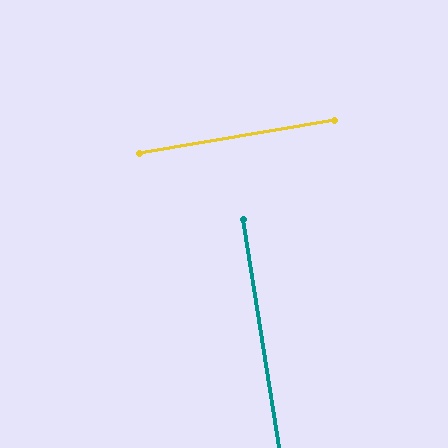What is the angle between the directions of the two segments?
Approximately 90 degrees.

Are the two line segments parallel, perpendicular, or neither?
Perpendicular — they meet at approximately 90°.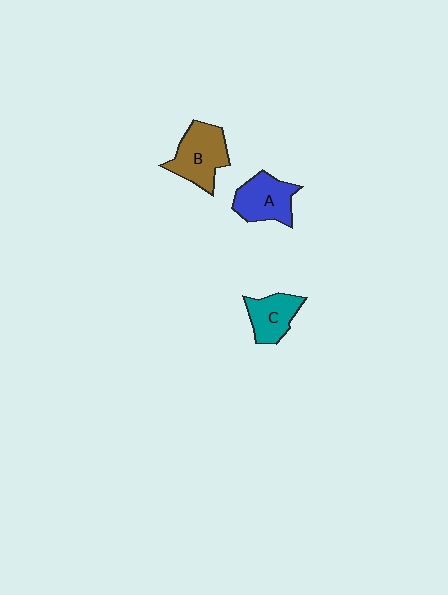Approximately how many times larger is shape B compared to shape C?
Approximately 1.4 times.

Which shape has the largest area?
Shape B (brown).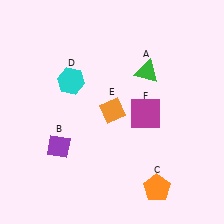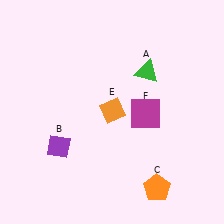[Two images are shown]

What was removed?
The cyan hexagon (D) was removed in Image 2.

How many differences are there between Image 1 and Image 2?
There is 1 difference between the two images.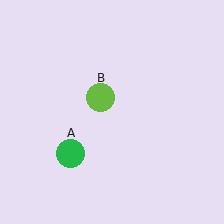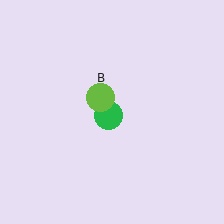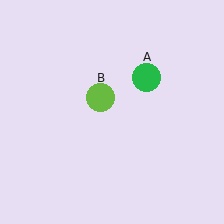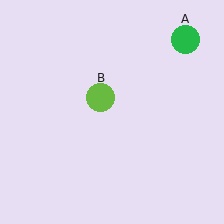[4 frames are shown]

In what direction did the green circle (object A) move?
The green circle (object A) moved up and to the right.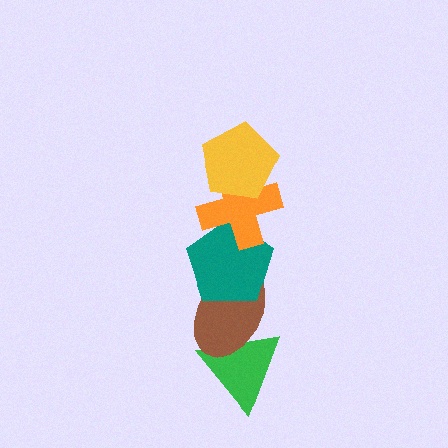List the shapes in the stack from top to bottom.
From top to bottom: the yellow pentagon, the orange cross, the teal pentagon, the brown ellipse, the green triangle.